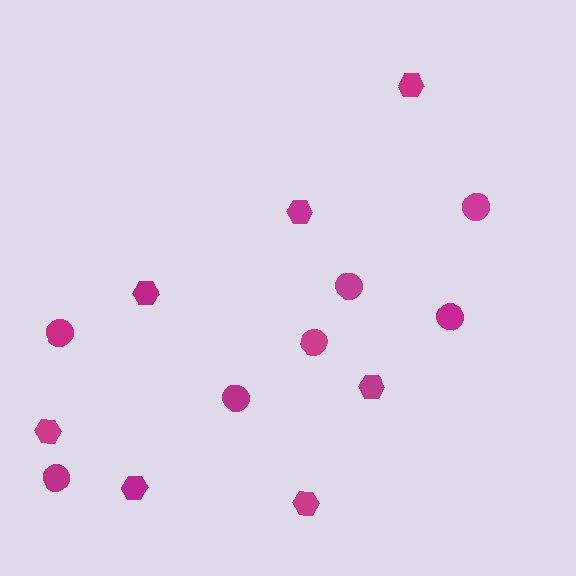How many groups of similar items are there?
There are 2 groups: one group of circles (7) and one group of hexagons (7).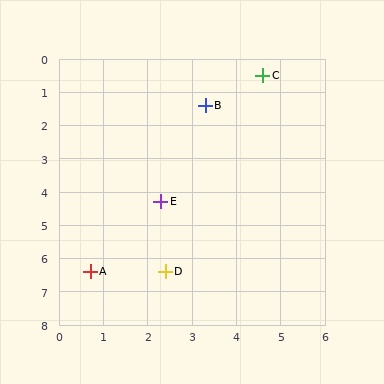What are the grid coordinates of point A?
Point A is at approximately (0.7, 6.4).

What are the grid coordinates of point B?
Point B is at approximately (3.3, 1.4).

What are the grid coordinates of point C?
Point C is at approximately (4.6, 0.5).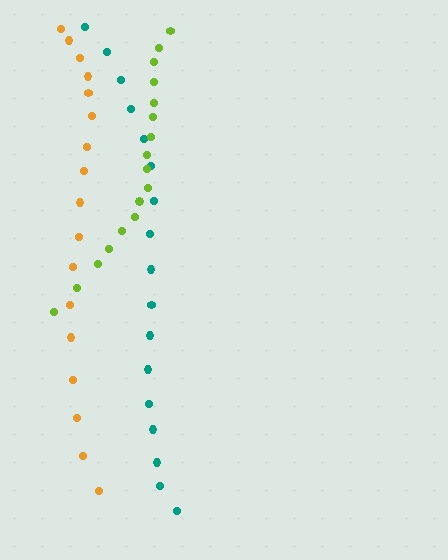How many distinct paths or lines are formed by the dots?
There are 3 distinct paths.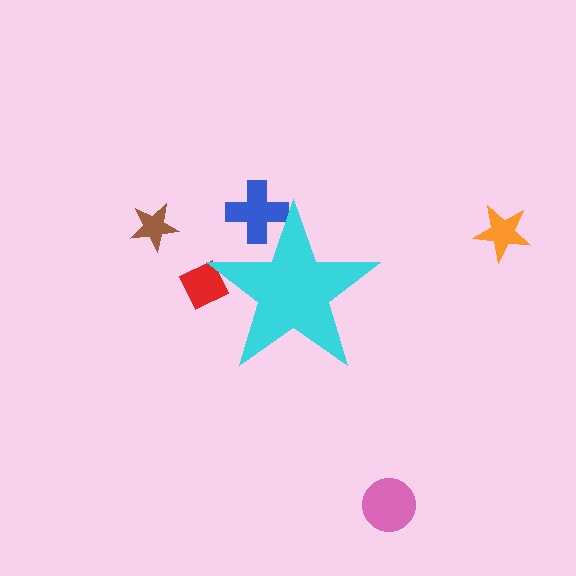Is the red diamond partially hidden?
Yes, the red diamond is partially hidden behind the cyan star.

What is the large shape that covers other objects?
A cyan star.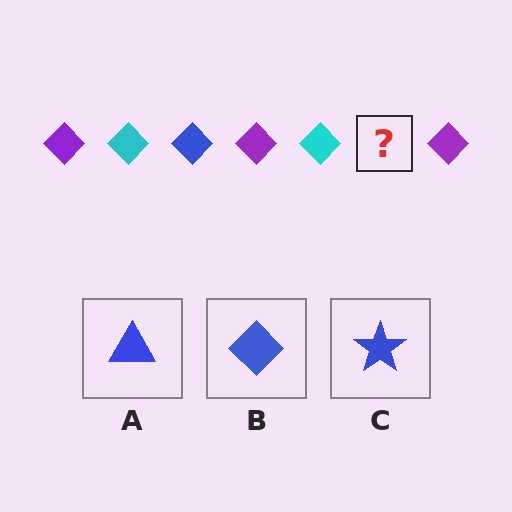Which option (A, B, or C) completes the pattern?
B.